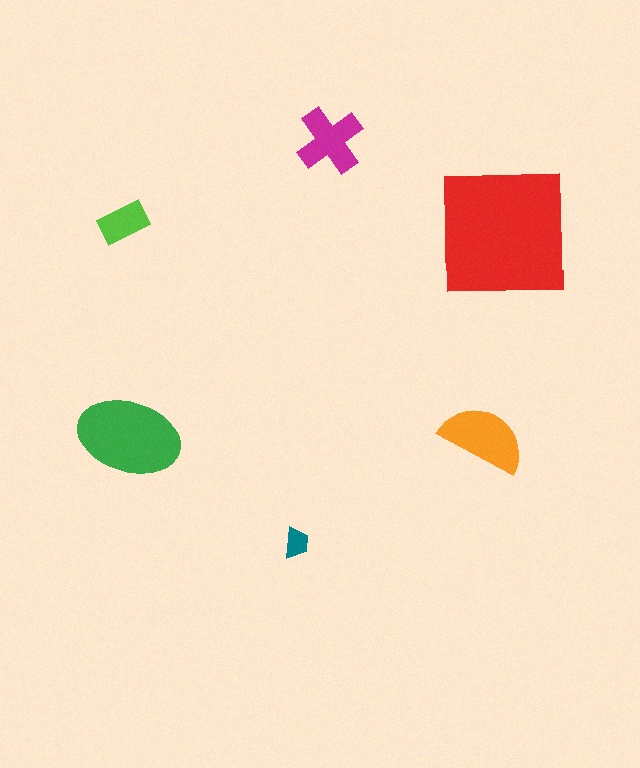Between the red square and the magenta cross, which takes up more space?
The red square.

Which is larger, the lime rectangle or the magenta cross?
The magenta cross.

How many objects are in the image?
There are 6 objects in the image.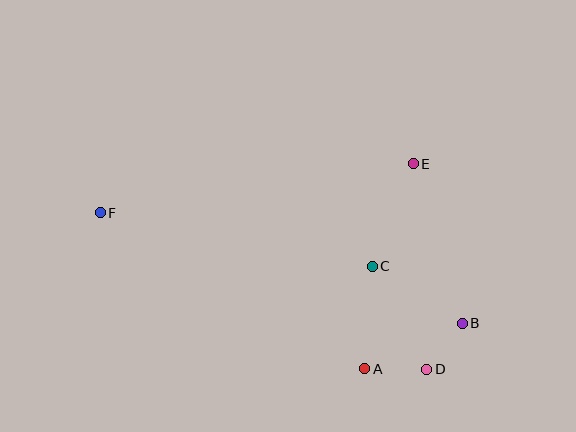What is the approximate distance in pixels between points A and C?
The distance between A and C is approximately 103 pixels.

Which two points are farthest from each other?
Points B and F are farthest from each other.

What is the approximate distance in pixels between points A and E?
The distance between A and E is approximately 211 pixels.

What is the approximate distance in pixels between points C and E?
The distance between C and E is approximately 110 pixels.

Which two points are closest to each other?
Points B and D are closest to each other.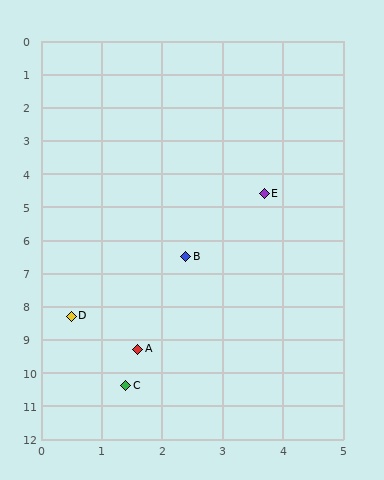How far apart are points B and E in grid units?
Points B and E are about 2.3 grid units apart.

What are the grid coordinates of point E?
Point E is at approximately (3.7, 4.6).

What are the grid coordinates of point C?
Point C is at approximately (1.4, 10.4).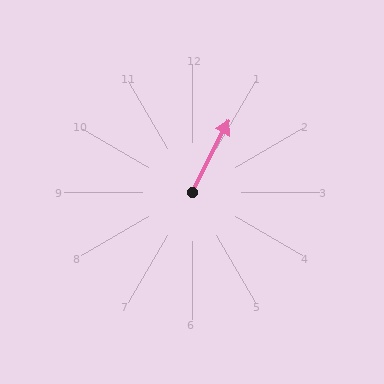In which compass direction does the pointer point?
Northeast.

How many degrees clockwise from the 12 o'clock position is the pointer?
Approximately 27 degrees.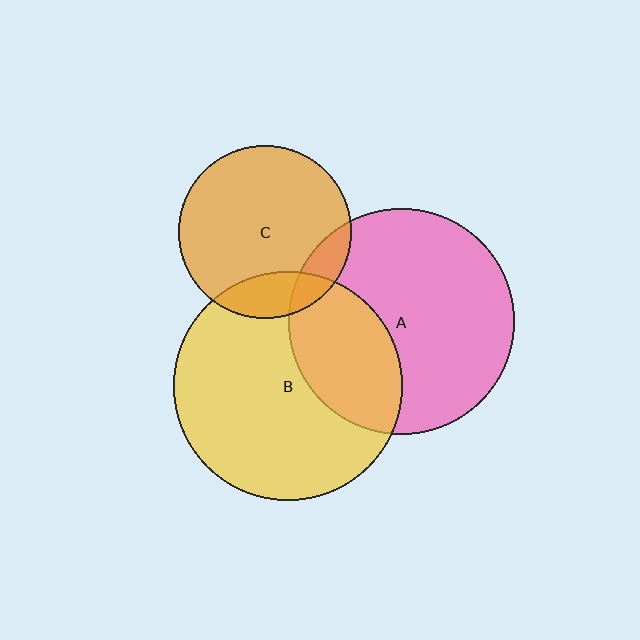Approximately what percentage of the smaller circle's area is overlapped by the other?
Approximately 30%.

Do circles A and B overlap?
Yes.